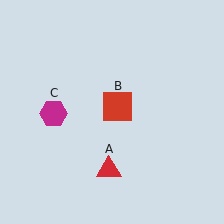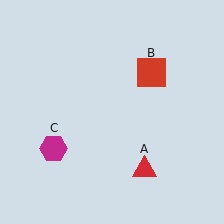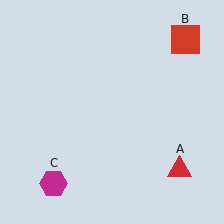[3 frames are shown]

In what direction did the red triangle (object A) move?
The red triangle (object A) moved right.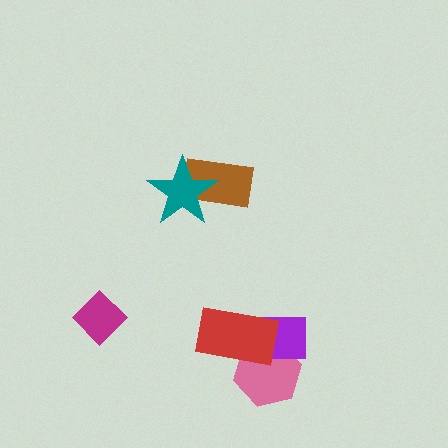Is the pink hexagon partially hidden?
Yes, it is partially covered by another shape.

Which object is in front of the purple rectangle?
The red rectangle is in front of the purple rectangle.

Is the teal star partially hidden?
No, no other shape covers it.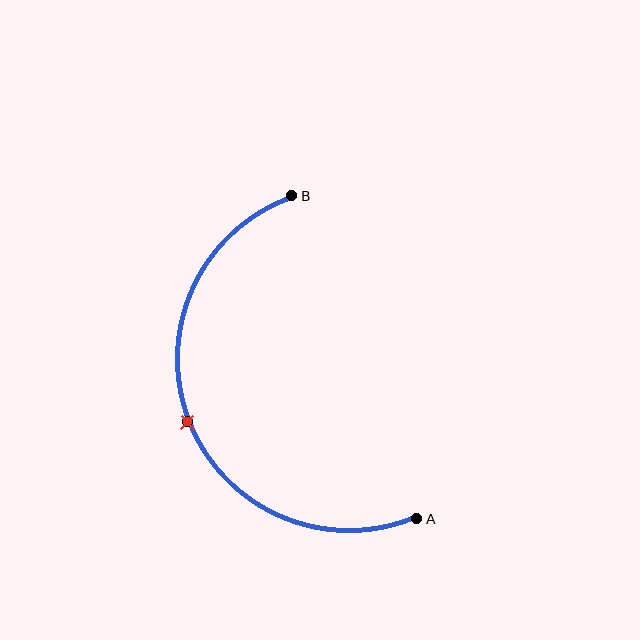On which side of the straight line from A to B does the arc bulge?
The arc bulges to the left of the straight line connecting A and B.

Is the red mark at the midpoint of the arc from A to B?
Yes. The red mark lies on the arc at equal arc-length from both A and B — it is the arc midpoint.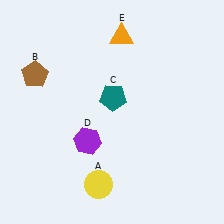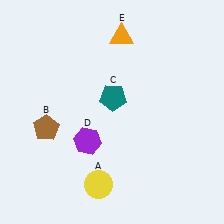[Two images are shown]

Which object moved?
The brown pentagon (B) moved down.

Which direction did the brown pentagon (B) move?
The brown pentagon (B) moved down.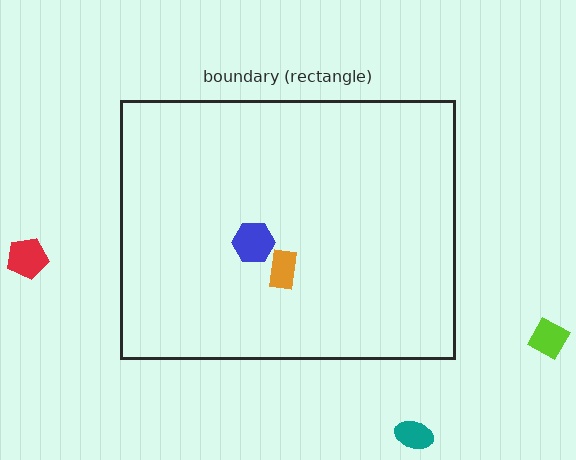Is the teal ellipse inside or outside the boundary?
Outside.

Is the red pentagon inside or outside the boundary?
Outside.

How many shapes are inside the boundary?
2 inside, 3 outside.